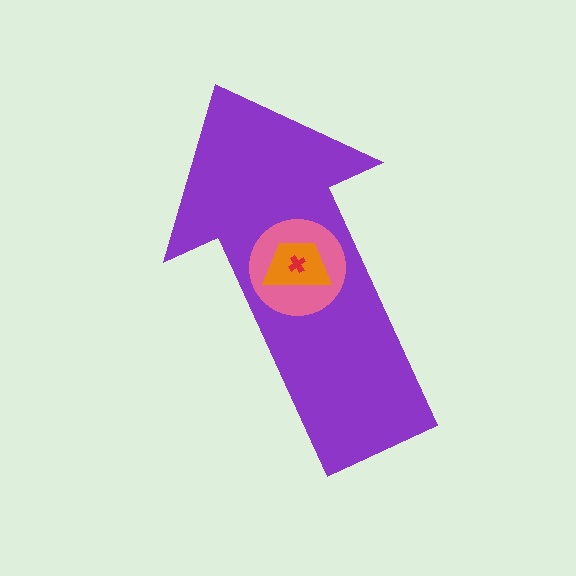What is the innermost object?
The red cross.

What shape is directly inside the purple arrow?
The pink circle.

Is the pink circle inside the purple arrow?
Yes.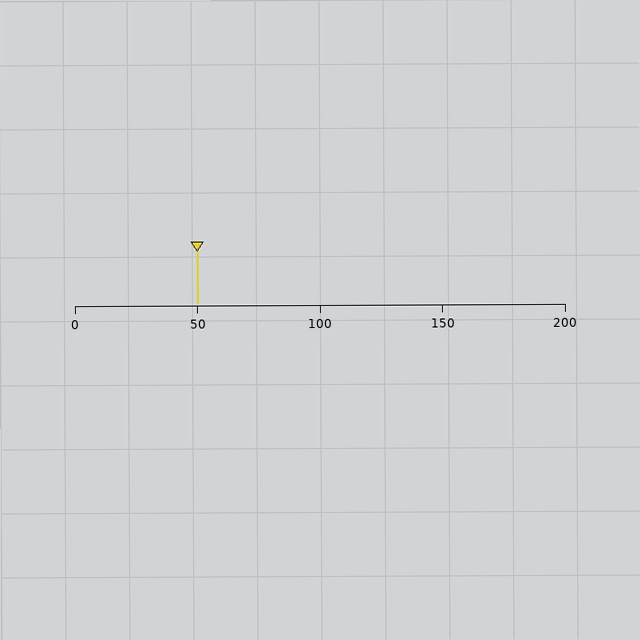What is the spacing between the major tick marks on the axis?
The major ticks are spaced 50 apart.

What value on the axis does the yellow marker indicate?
The marker indicates approximately 50.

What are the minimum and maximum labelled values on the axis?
The axis runs from 0 to 200.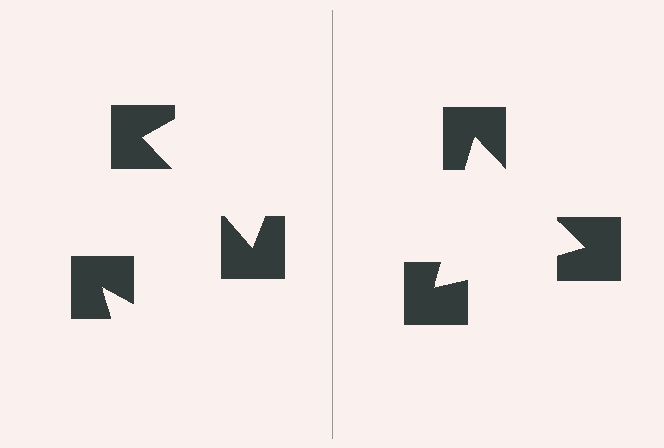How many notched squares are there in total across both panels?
6 — 3 on each side.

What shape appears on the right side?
An illusory triangle.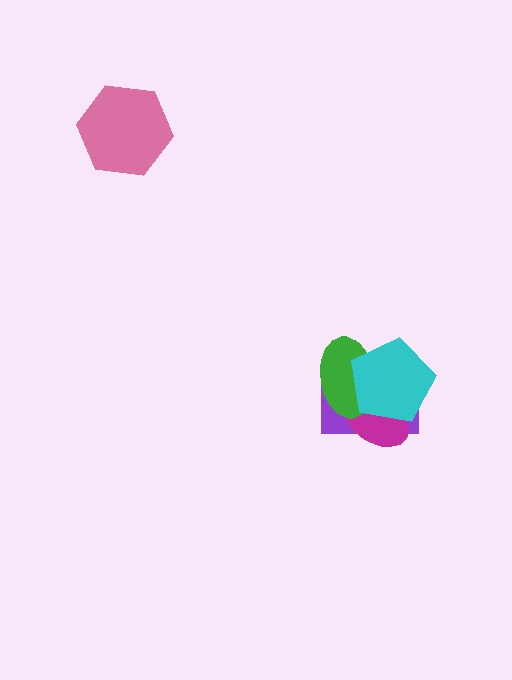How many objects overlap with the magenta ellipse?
3 objects overlap with the magenta ellipse.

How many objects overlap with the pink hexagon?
0 objects overlap with the pink hexagon.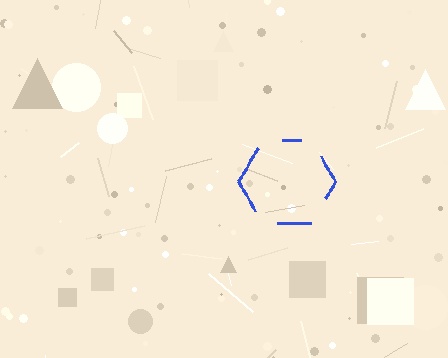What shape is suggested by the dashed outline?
The dashed outline suggests a hexagon.